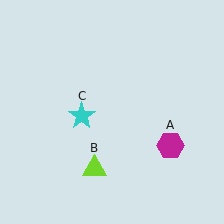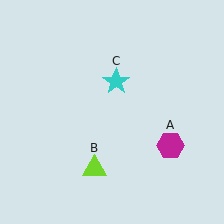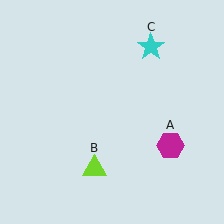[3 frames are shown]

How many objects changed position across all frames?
1 object changed position: cyan star (object C).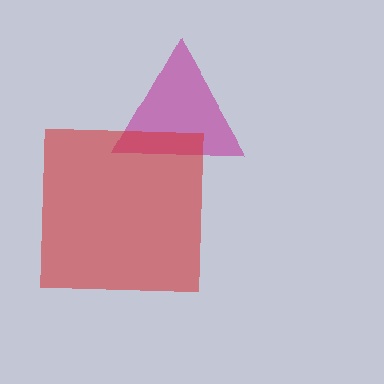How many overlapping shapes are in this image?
There are 2 overlapping shapes in the image.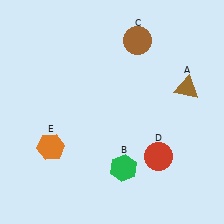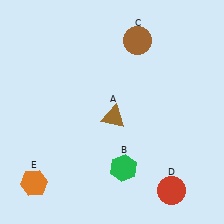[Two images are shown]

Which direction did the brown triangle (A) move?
The brown triangle (A) moved left.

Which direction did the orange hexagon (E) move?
The orange hexagon (E) moved down.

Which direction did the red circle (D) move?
The red circle (D) moved down.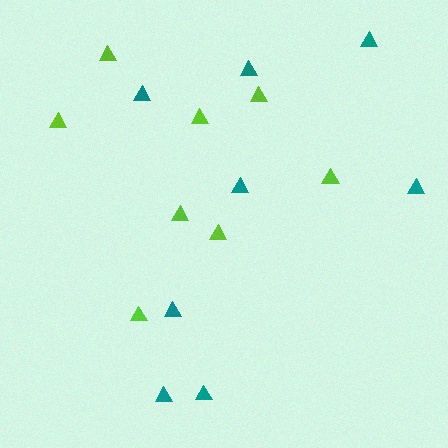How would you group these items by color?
There are 2 groups: one group of lime triangles (8) and one group of teal triangles (8).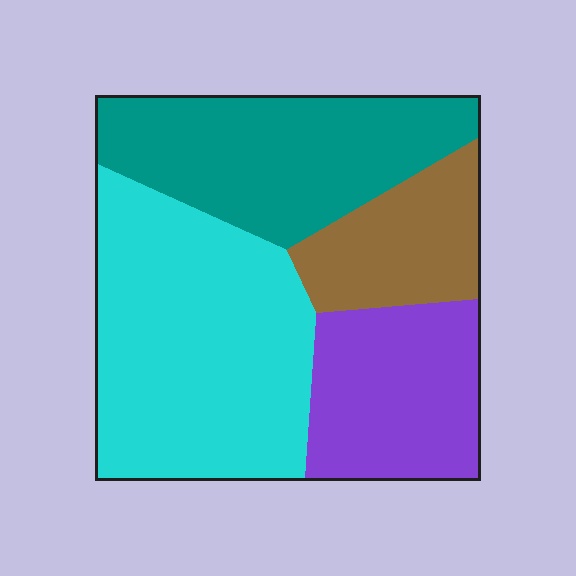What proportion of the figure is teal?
Teal covers 27% of the figure.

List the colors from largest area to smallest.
From largest to smallest: cyan, teal, purple, brown.